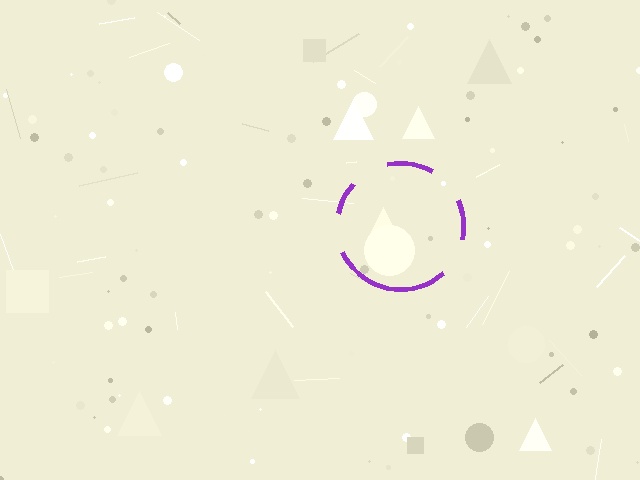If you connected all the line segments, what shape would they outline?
They would outline a circle.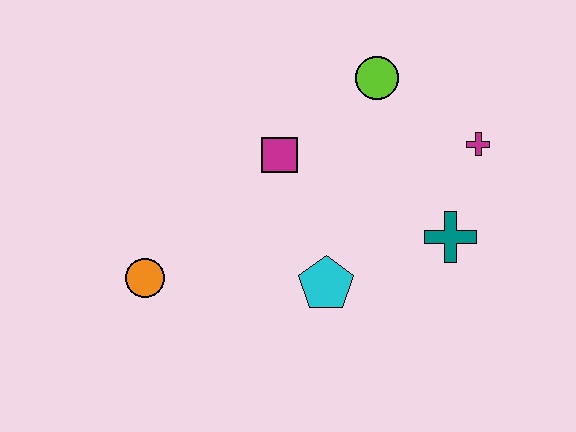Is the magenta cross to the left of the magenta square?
No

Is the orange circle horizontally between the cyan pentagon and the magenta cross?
No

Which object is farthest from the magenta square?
The magenta cross is farthest from the magenta square.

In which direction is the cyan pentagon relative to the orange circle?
The cyan pentagon is to the right of the orange circle.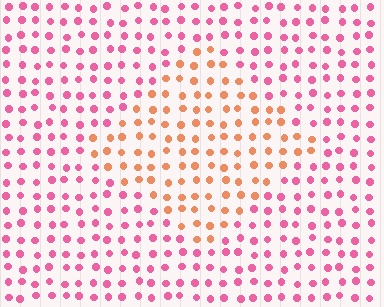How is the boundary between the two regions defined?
The boundary is defined purely by a slight shift in hue (about 46 degrees). Spacing, size, and orientation are identical on both sides.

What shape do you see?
I see a diamond.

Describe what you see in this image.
The image is filled with small pink elements in a uniform arrangement. A diamond-shaped region is visible where the elements are tinted to a slightly different hue, forming a subtle color boundary.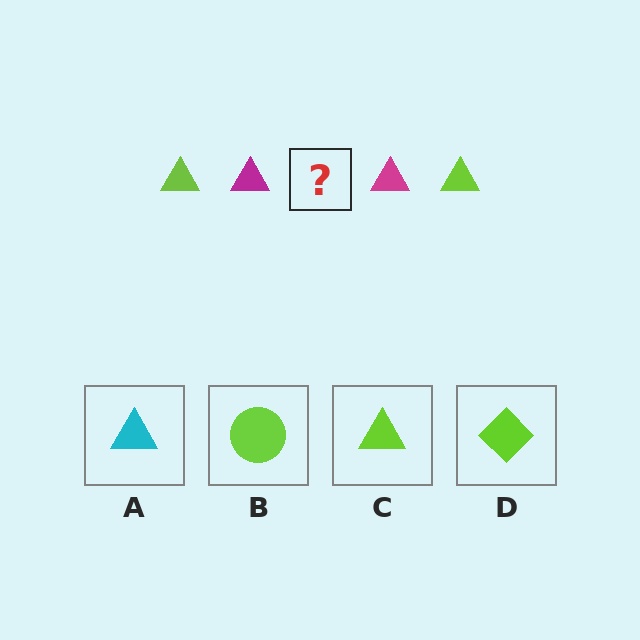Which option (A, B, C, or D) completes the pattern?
C.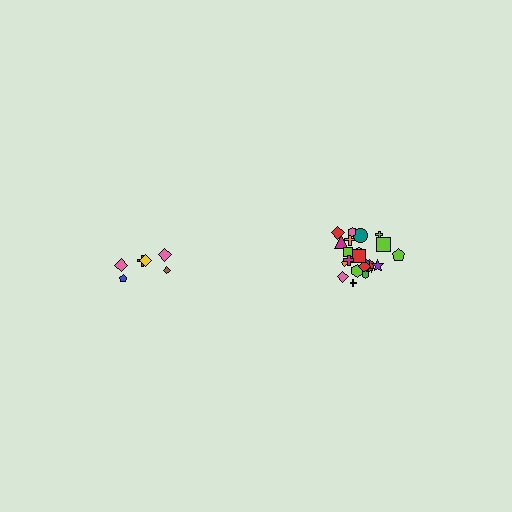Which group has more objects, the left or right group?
The right group.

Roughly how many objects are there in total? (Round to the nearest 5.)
Roughly 30 objects in total.